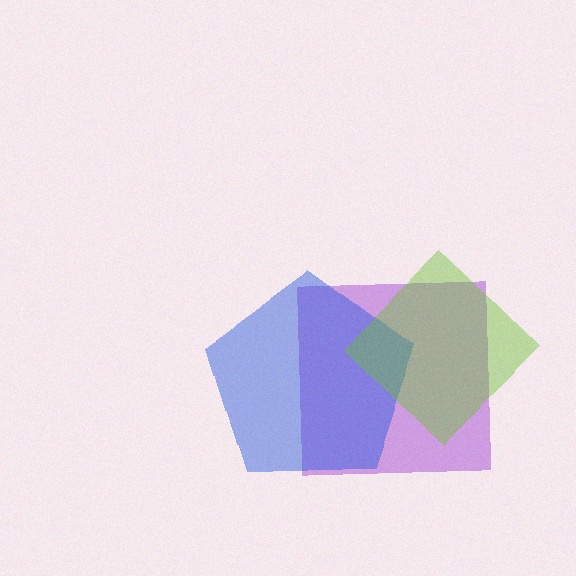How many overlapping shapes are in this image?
There are 3 overlapping shapes in the image.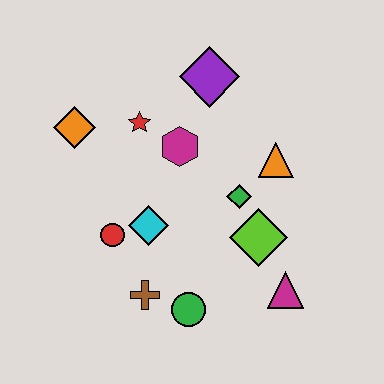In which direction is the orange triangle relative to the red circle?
The orange triangle is to the right of the red circle.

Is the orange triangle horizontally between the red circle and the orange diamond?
No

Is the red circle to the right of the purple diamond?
No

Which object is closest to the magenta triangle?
The lime diamond is closest to the magenta triangle.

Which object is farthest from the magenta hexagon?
The magenta triangle is farthest from the magenta hexagon.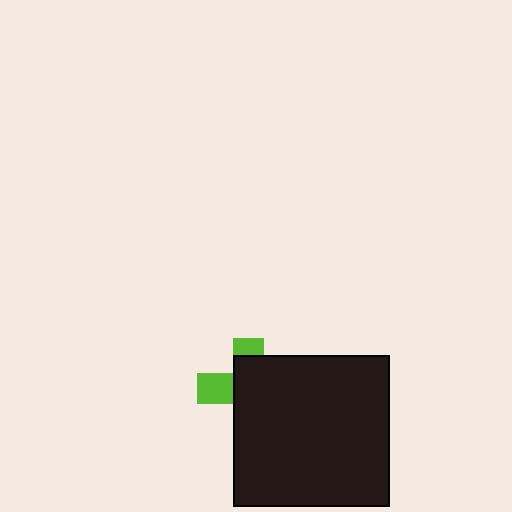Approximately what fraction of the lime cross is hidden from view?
Roughly 69% of the lime cross is hidden behind the black rectangle.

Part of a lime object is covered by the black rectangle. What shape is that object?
It is a cross.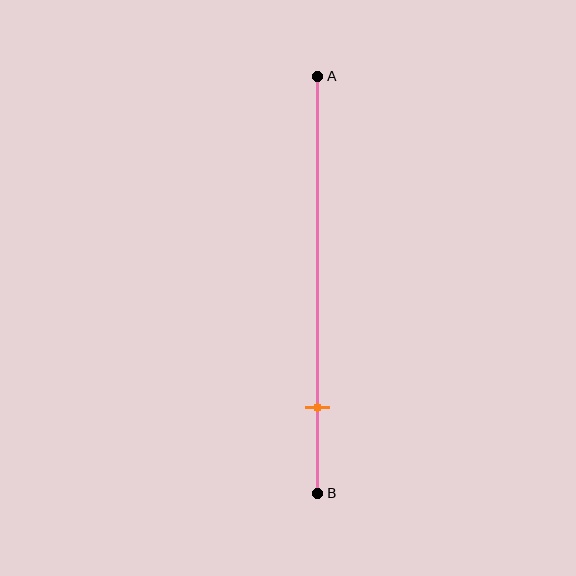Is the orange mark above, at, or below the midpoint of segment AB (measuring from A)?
The orange mark is below the midpoint of segment AB.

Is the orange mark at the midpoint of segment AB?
No, the mark is at about 80% from A, not at the 50% midpoint.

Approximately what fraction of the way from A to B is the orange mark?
The orange mark is approximately 80% of the way from A to B.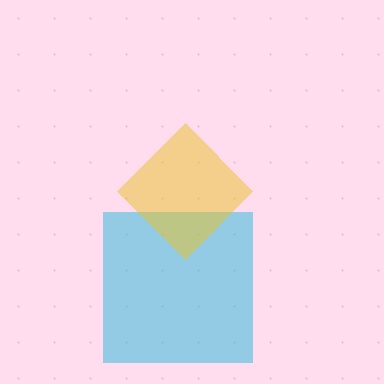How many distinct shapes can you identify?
There are 2 distinct shapes: a cyan square, a yellow diamond.